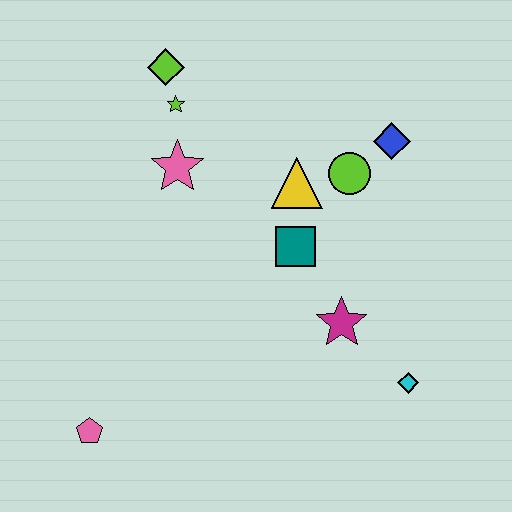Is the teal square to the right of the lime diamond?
Yes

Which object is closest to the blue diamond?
The lime circle is closest to the blue diamond.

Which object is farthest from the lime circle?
The pink pentagon is farthest from the lime circle.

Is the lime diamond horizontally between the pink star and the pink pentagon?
Yes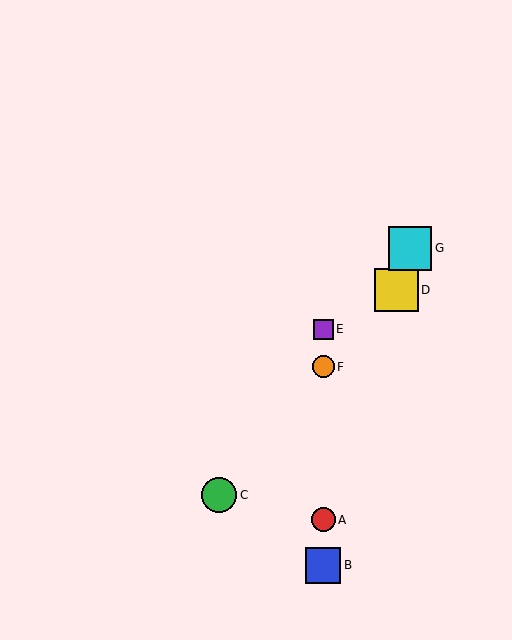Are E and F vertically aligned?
Yes, both are at x≈323.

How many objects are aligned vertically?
4 objects (A, B, E, F) are aligned vertically.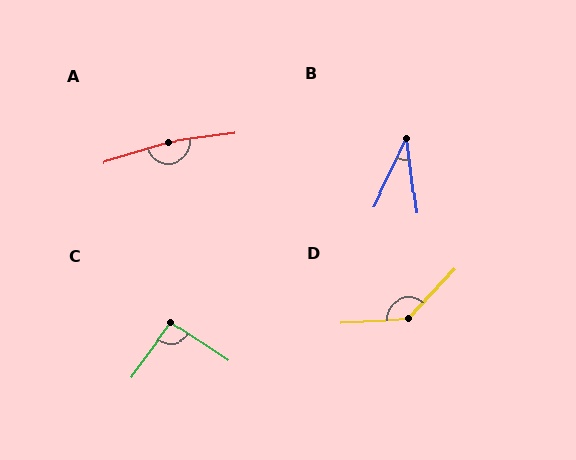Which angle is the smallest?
B, at approximately 34 degrees.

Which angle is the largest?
A, at approximately 170 degrees.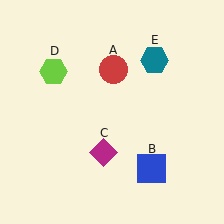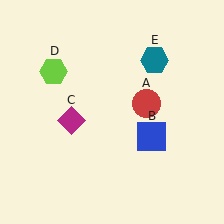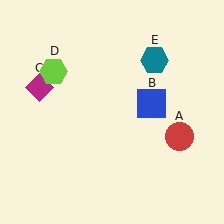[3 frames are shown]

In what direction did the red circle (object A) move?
The red circle (object A) moved down and to the right.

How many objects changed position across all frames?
3 objects changed position: red circle (object A), blue square (object B), magenta diamond (object C).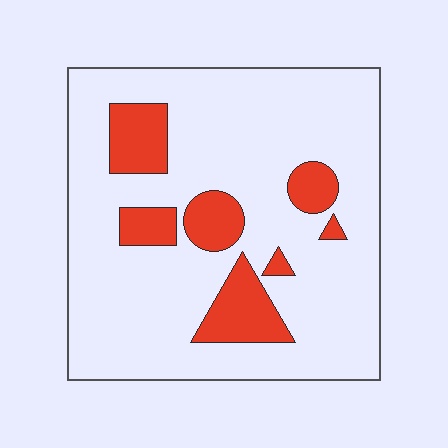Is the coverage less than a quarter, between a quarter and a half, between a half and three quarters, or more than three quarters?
Less than a quarter.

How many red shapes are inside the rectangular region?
7.